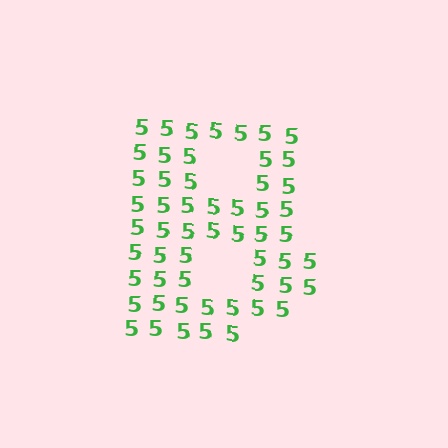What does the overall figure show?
The overall figure shows the letter B.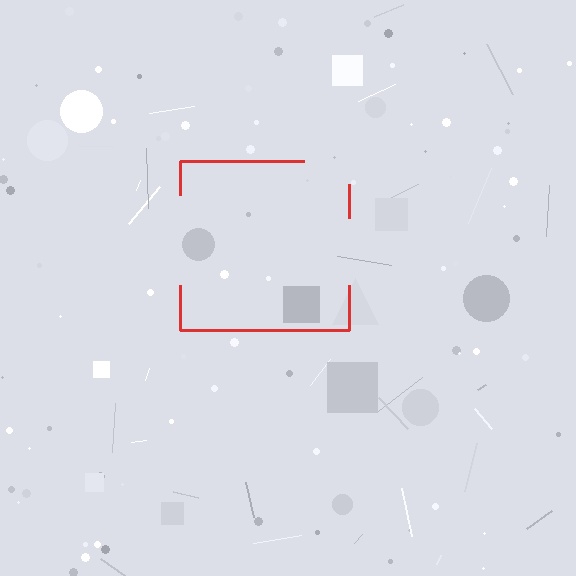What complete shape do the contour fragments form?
The contour fragments form a square.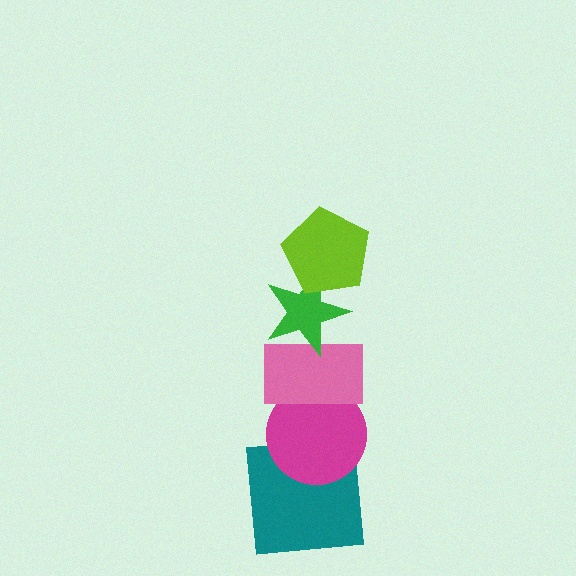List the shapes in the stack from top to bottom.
From top to bottom: the lime pentagon, the green star, the pink rectangle, the magenta circle, the teal square.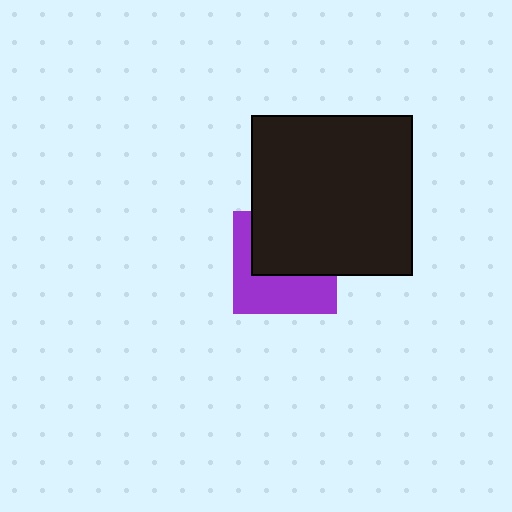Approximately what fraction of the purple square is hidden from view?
Roughly 52% of the purple square is hidden behind the black square.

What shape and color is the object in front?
The object in front is a black square.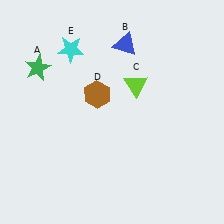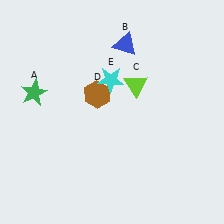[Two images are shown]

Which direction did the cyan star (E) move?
The cyan star (E) moved right.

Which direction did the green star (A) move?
The green star (A) moved down.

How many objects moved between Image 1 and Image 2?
2 objects moved between the two images.